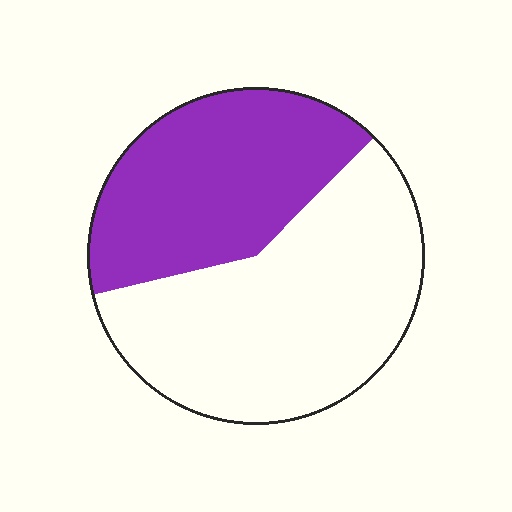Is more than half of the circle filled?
No.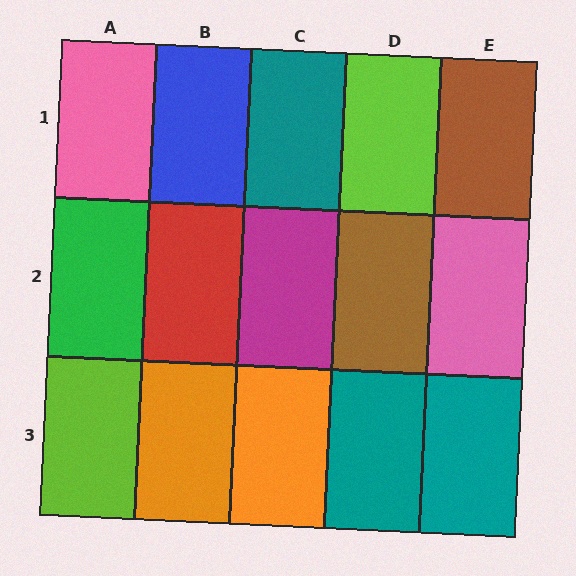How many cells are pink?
2 cells are pink.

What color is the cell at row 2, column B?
Red.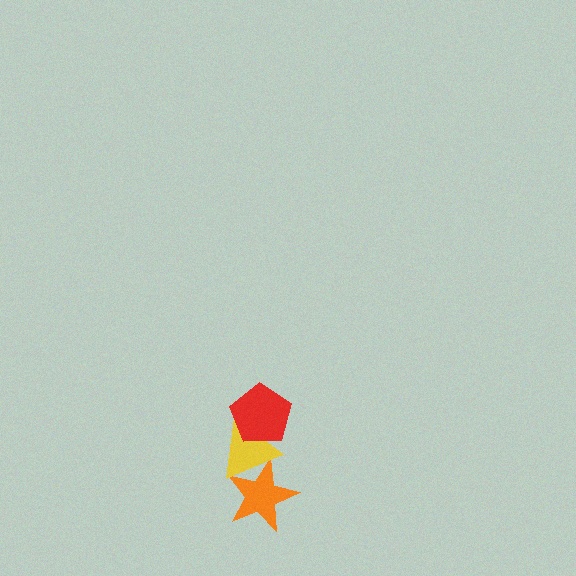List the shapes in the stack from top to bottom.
From top to bottom: the red pentagon, the yellow triangle, the orange star.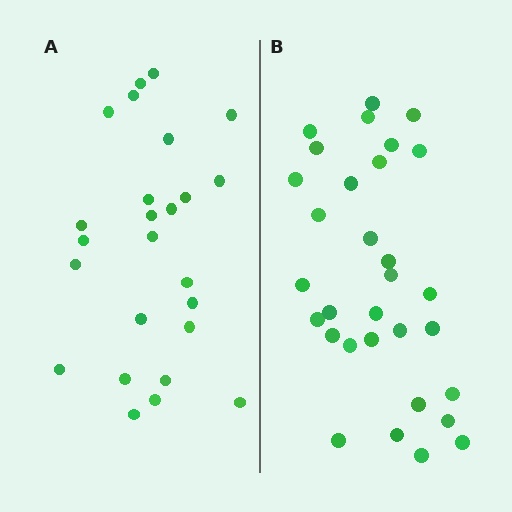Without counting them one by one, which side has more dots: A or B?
Region B (the right region) has more dots.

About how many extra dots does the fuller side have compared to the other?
Region B has about 6 more dots than region A.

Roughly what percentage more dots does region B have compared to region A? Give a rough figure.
About 25% more.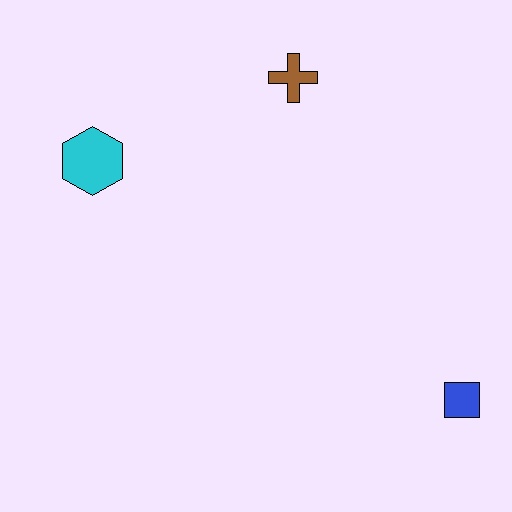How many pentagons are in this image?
There are no pentagons.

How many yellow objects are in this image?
There are no yellow objects.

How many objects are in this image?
There are 3 objects.